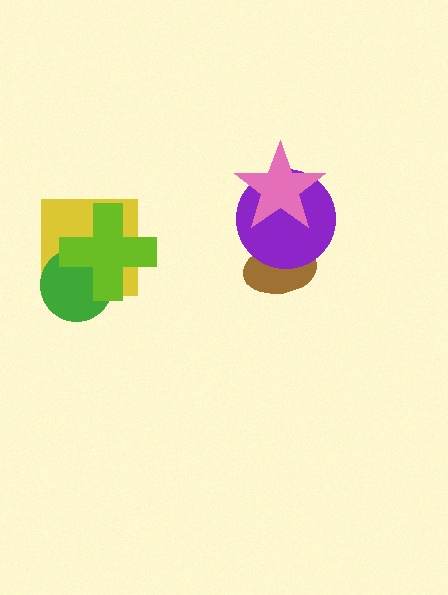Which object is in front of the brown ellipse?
The purple circle is in front of the brown ellipse.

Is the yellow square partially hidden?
Yes, it is partially covered by another shape.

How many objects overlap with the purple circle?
2 objects overlap with the purple circle.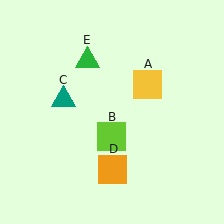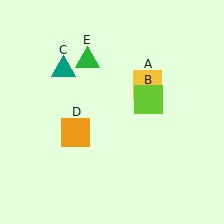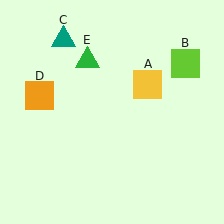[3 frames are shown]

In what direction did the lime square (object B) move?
The lime square (object B) moved up and to the right.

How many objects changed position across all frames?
3 objects changed position: lime square (object B), teal triangle (object C), orange square (object D).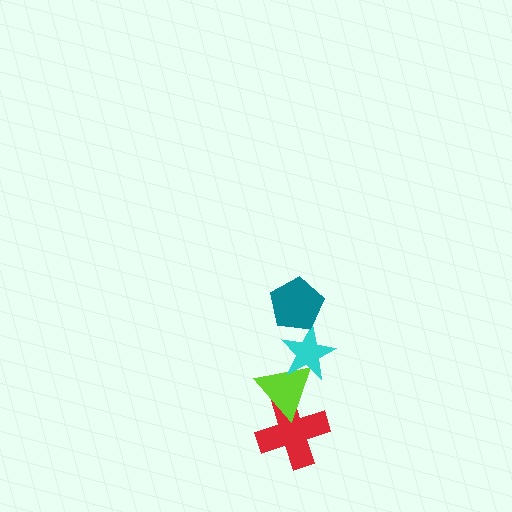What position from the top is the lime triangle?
The lime triangle is 3rd from the top.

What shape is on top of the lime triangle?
The cyan star is on top of the lime triangle.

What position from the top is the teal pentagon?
The teal pentagon is 1st from the top.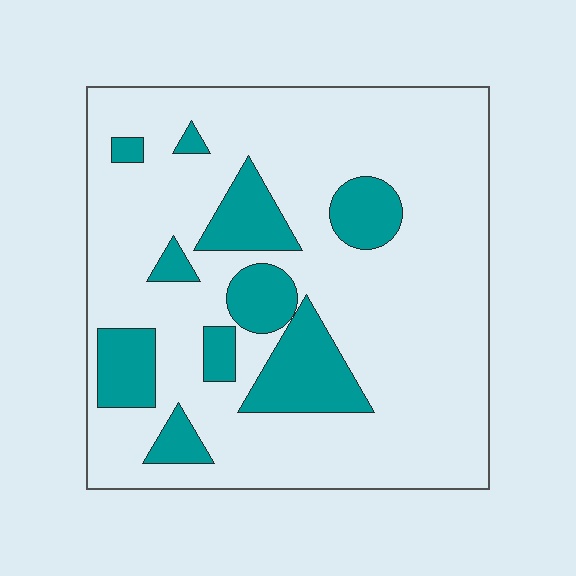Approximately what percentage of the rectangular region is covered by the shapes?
Approximately 20%.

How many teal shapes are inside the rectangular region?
10.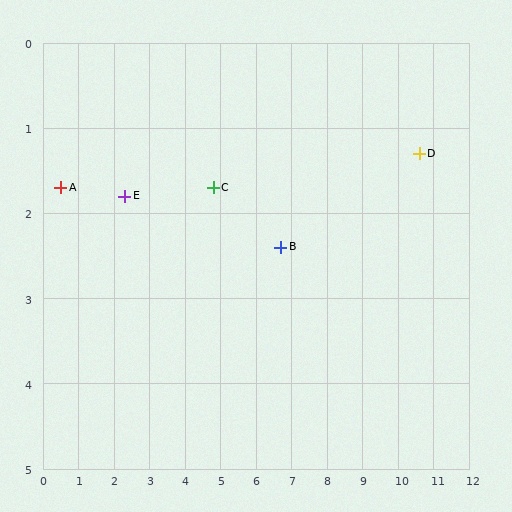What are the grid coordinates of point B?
Point B is at approximately (6.7, 2.4).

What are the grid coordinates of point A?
Point A is at approximately (0.5, 1.7).